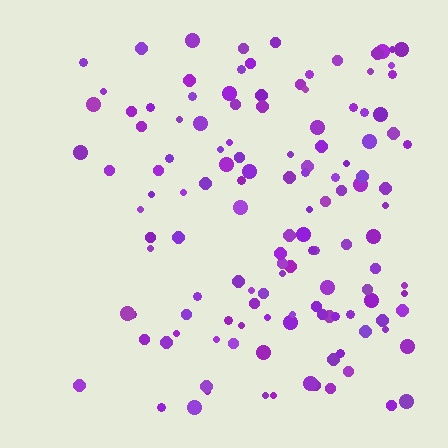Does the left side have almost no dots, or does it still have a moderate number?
Still a moderate number, just noticeably fewer than the right.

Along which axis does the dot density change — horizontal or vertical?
Horizontal.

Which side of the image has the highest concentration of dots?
The right.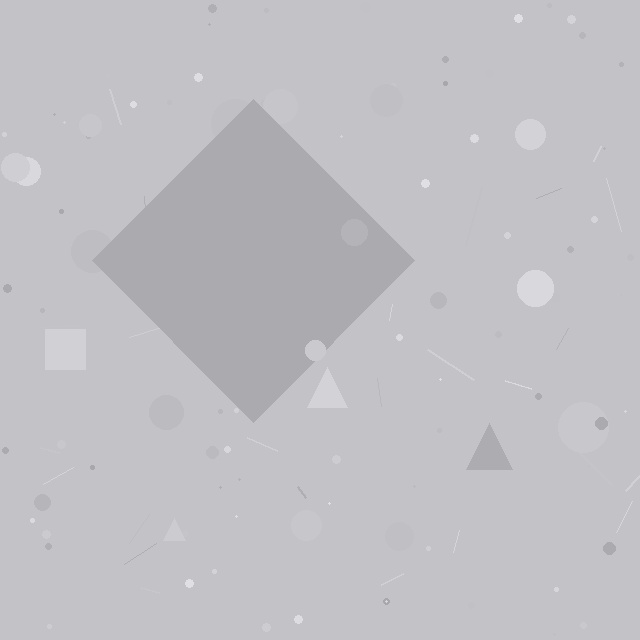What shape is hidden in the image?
A diamond is hidden in the image.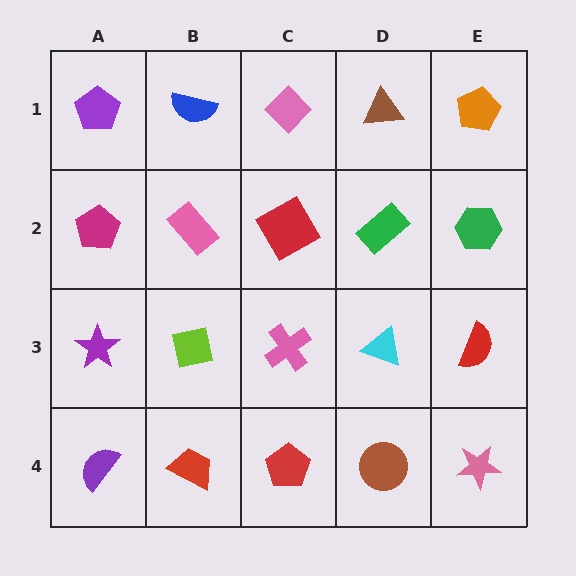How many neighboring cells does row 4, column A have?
2.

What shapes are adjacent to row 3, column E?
A green hexagon (row 2, column E), a pink star (row 4, column E), a cyan triangle (row 3, column D).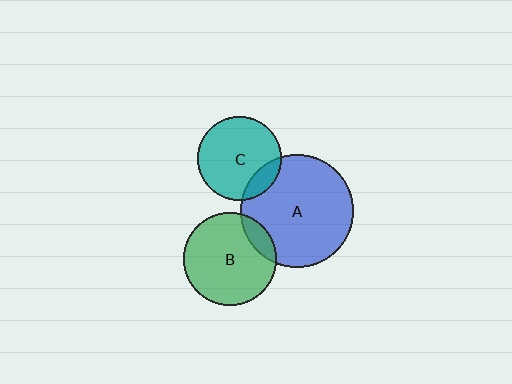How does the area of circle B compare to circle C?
Approximately 1.2 times.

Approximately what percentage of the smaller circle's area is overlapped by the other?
Approximately 15%.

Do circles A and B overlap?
Yes.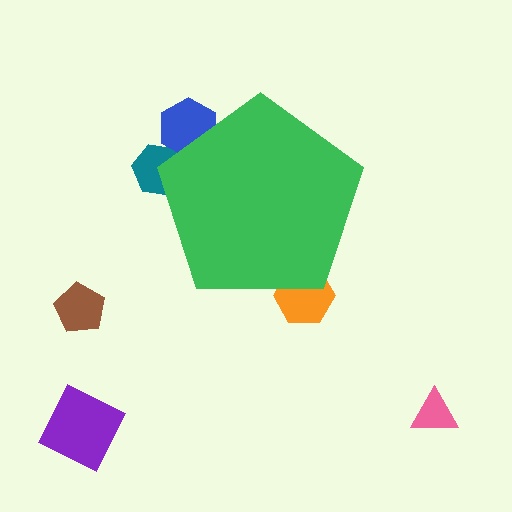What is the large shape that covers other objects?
A green pentagon.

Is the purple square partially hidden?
No, the purple square is fully visible.